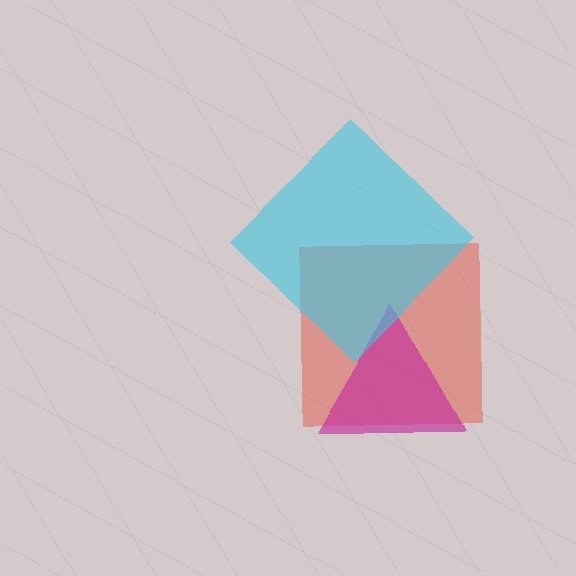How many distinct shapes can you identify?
There are 3 distinct shapes: a red square, a magenta triangle, a cyan diamond.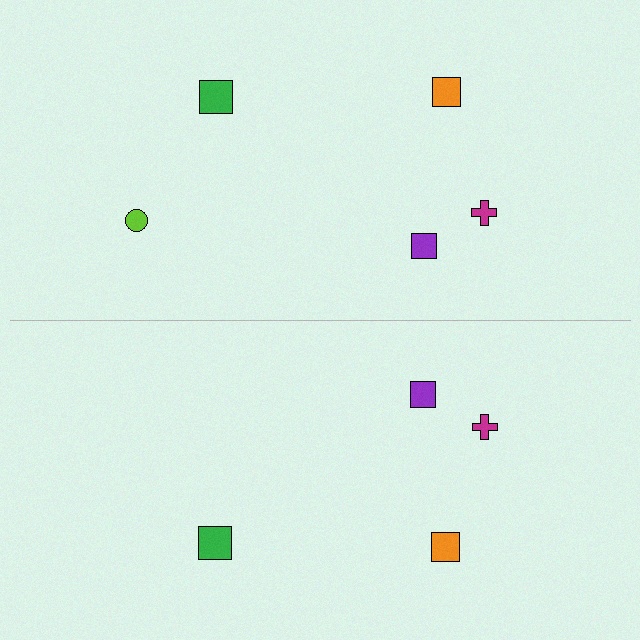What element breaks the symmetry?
A lime circle is missing from the bottom side.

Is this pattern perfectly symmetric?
No, the pattern is not perfectly symmetric. A lime circle is missing from the bottom side.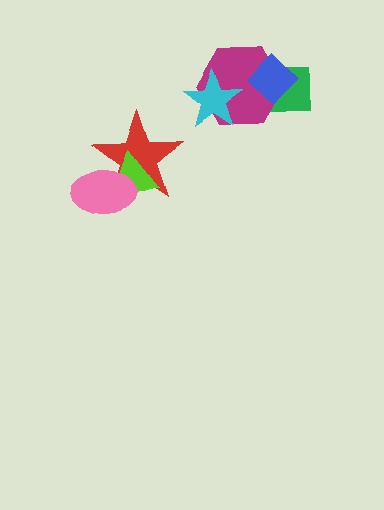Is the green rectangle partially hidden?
Yes, it is partially covered by another shape.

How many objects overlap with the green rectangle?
2 objects overlap with the green rectangle.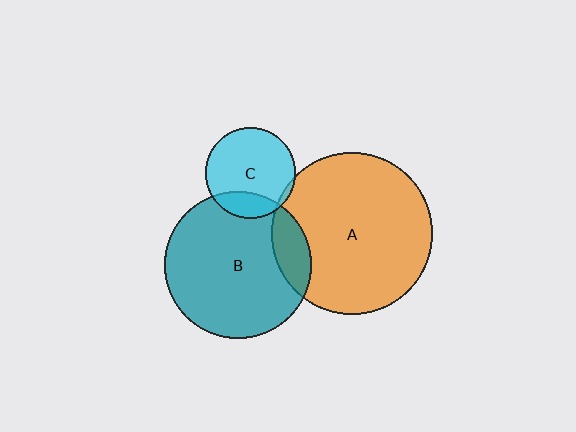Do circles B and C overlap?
Yes.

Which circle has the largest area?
Circle A (orange).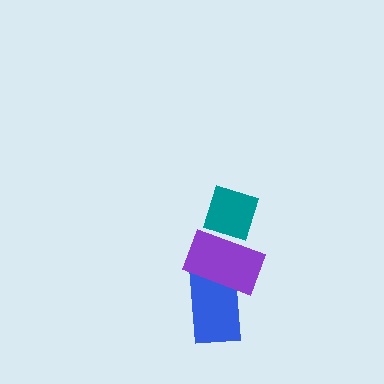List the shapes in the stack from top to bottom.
From top to bottom: the teal diamond, the purple rectangle, the blue rectangle.